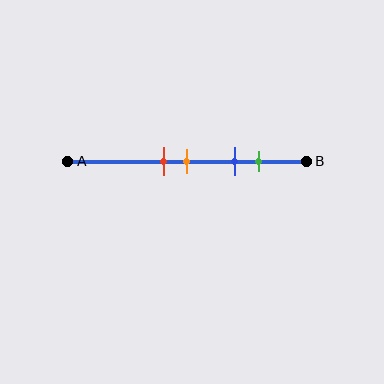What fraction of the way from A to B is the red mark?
The red mark is approximately 40% (0.4) of the way from A to B.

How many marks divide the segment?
There are 4 marks dividing the segment.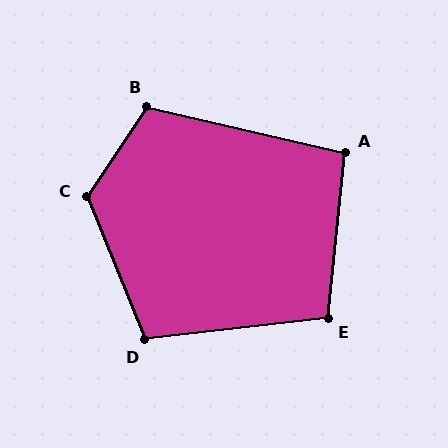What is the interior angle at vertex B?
Approximately 111 degrees (obtuse).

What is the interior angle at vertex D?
Approximately 105 degrees (obtuse).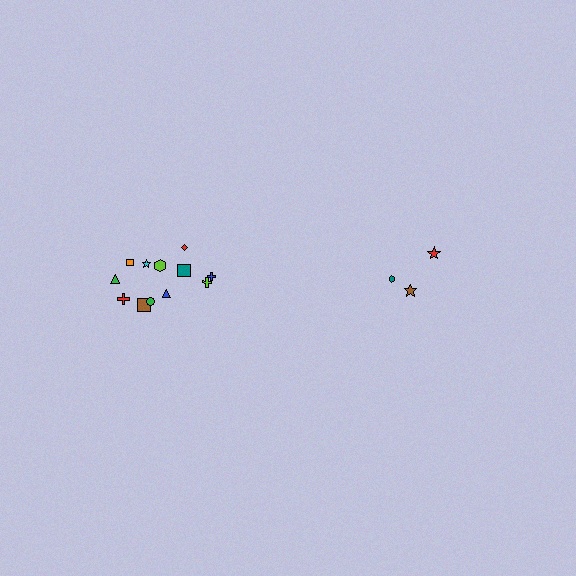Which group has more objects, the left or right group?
The left group.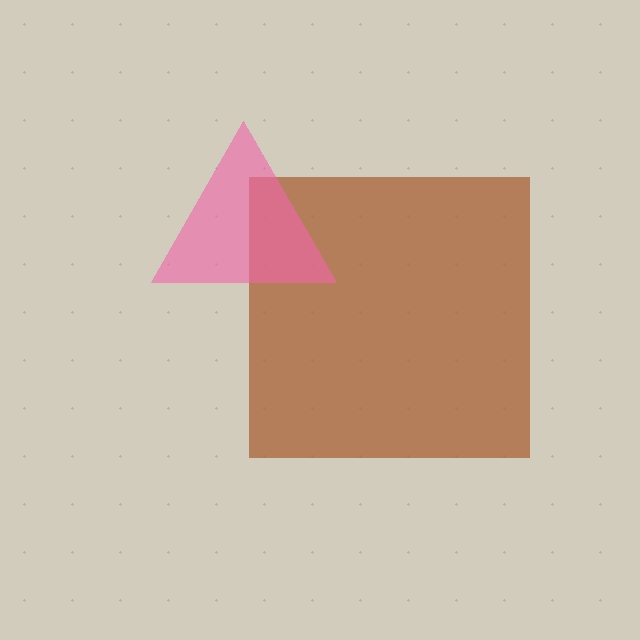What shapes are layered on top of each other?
The layered shapes are: a brown square, a pink triangle.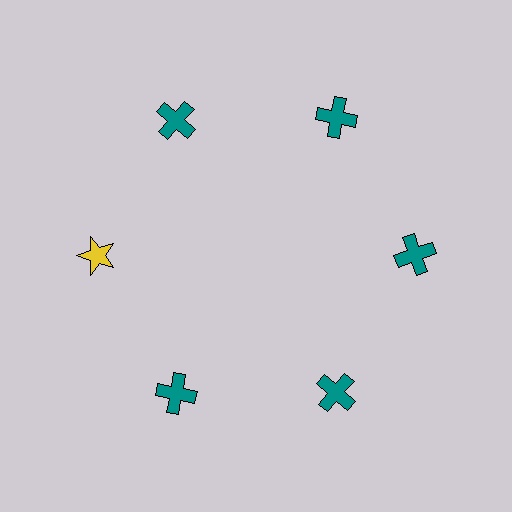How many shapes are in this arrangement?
There are 6 shapes arranged in a ring pattern.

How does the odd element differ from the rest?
It differs in both color (yellow instead of teal) and shape (star instead of cross).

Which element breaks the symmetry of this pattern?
The yellow star at roughly the 9 o'clock position breaks the symmetry. All other shapes are teal crosses.